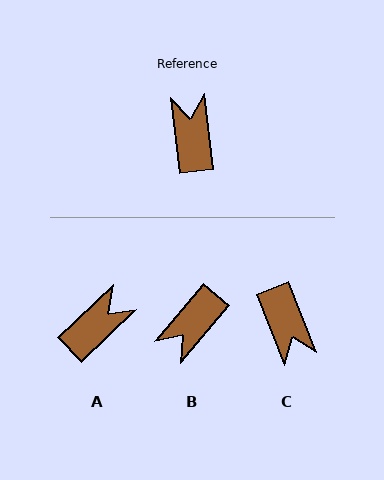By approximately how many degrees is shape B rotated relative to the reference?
Approximately 133 degrees counter-clockwise.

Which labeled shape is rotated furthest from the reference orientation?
C, about 165 degrees away.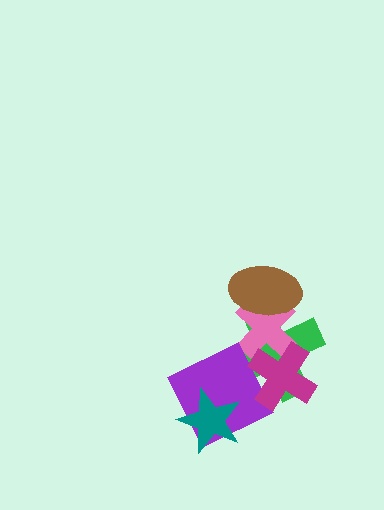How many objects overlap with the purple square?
3 objects overlap with the purple square.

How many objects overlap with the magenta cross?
3 objects overlap with the magenta cross.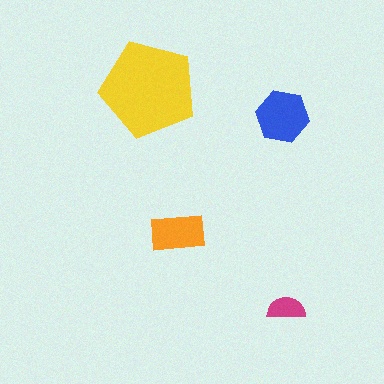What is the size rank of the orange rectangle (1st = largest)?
3rd.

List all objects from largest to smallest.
The yellow pentagon, the blue hexagon, the orange rectangle, the magenta semicircle.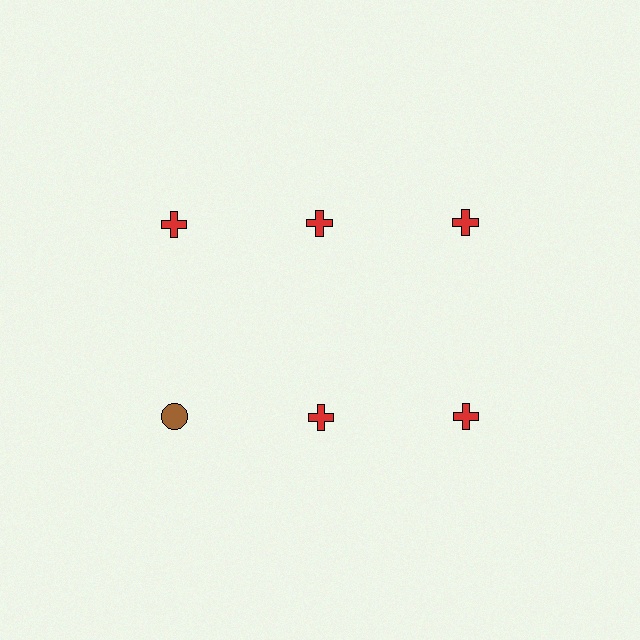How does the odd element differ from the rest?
It differs in both color (brown instead of red) and shape (circle instead of cross).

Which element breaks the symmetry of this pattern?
The brown circle in the second row, leftmost column breaks the symmetry. All other shapes are red crosses.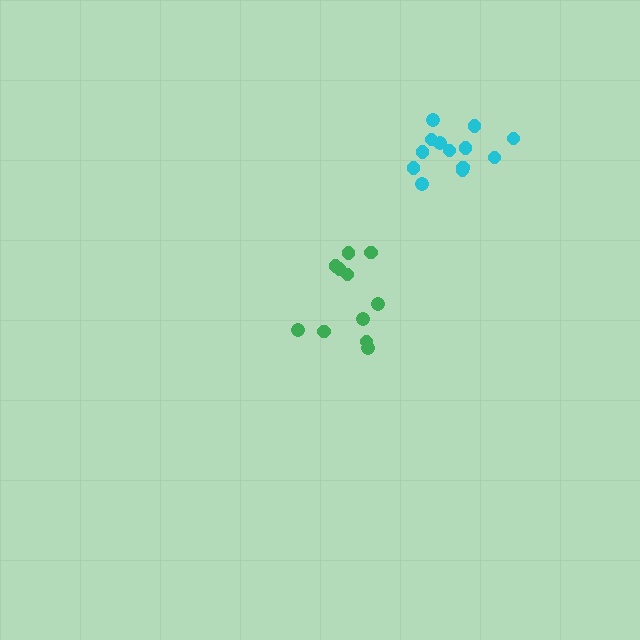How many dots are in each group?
Group 1: 11 dots, Group 2: 13 dots (24 total).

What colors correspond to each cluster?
The clusters are colored: green, cyan.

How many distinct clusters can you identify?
There are 2 distinct clusters.